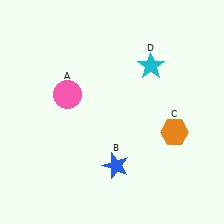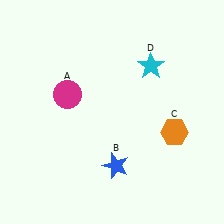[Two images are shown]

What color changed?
The circle (A) changed from pink in Image 1 to magenta in Image 2.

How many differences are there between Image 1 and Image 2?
There is 1 difference between the two images.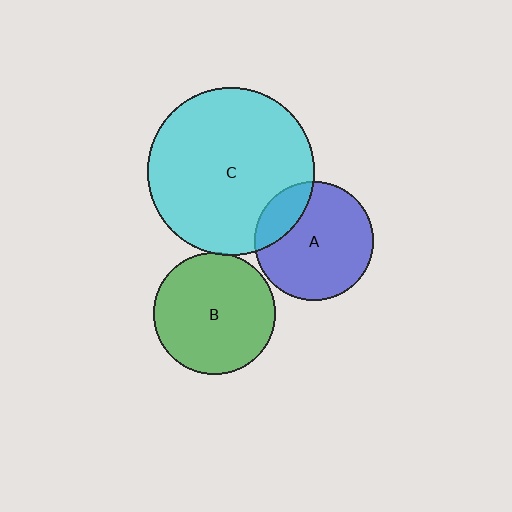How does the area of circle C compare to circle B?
Approximately 1.9 times.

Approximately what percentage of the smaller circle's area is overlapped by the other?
Approximately 20%.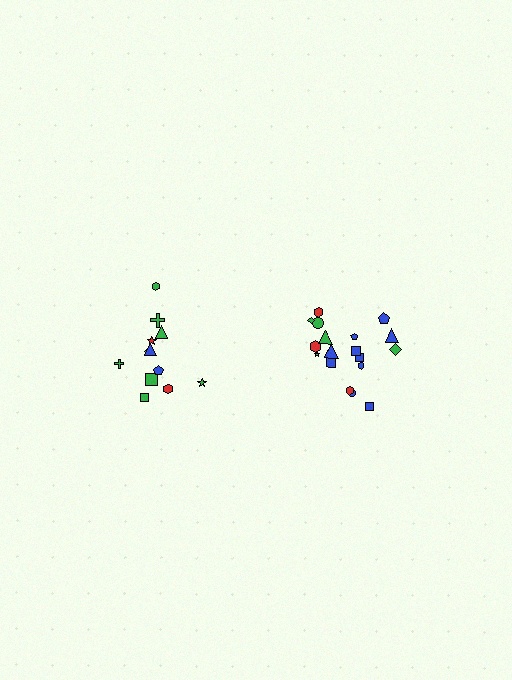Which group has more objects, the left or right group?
The right group.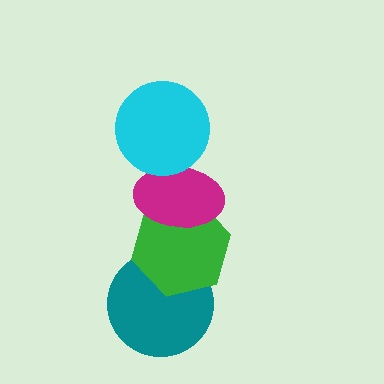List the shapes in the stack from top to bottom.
From top to bottom: the cyan circle, the magenta ellipse, the green hexagon, the teal circle.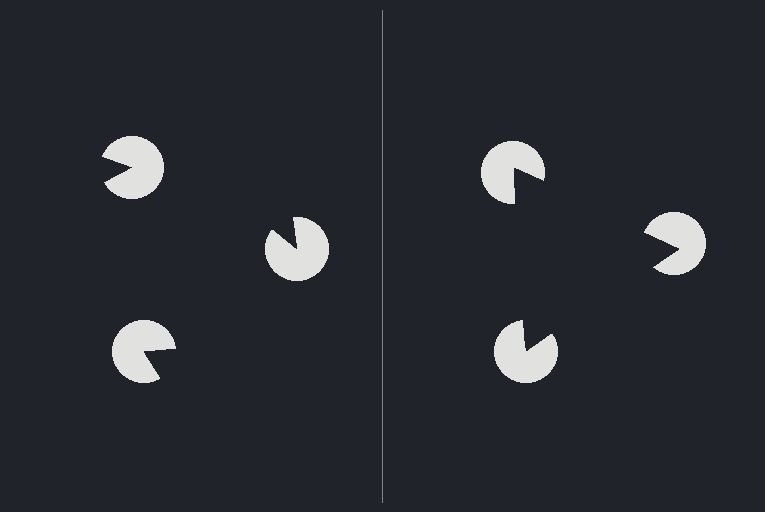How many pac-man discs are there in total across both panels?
6 — 3 on each side.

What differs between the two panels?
The pac-man discs are positioned identically on both sides; only the wedge orientations differ. On the right they align to a triangle; on the left they are misaligned.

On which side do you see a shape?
An illusory triangle appears on the right side. On the left side the wedge cuts are rotated, so no coherent shape forms.